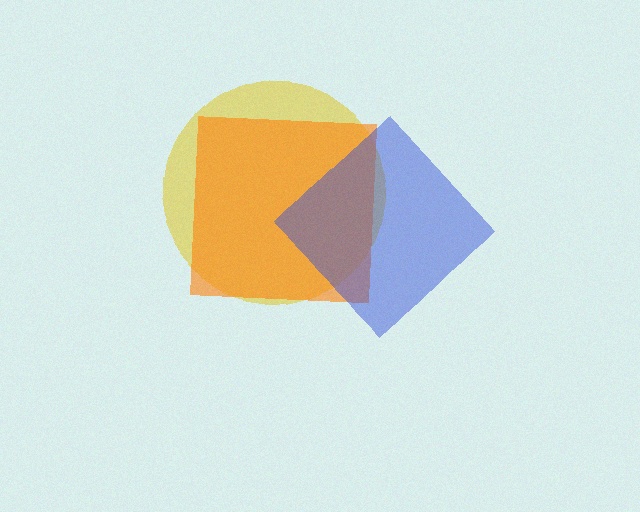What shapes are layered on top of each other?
The layered shapes are: a yellow circle, an orange square, a blue diamond.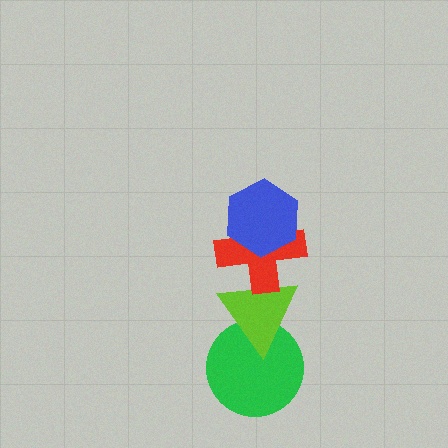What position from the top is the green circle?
The green circle is 4th from the top.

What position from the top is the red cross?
The red cross is 2nd from the top.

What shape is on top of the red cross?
The blue hexagon is on top of the red cross.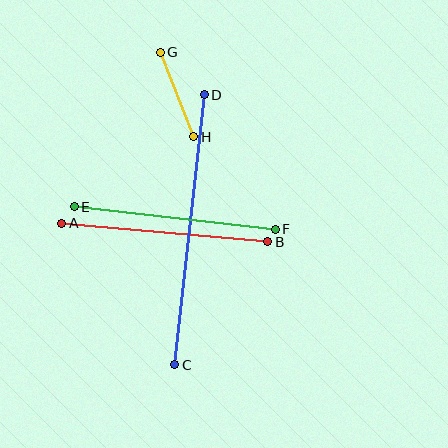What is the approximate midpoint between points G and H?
The midpoint is at approximately (177, 95) pixels.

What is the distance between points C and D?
The distance is approximately 271 pixels.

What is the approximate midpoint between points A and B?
The midpoint is at approximately (165, 232) pixels.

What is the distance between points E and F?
The distance is approximately 202 pixels.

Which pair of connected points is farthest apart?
Points C and D are farthest apart.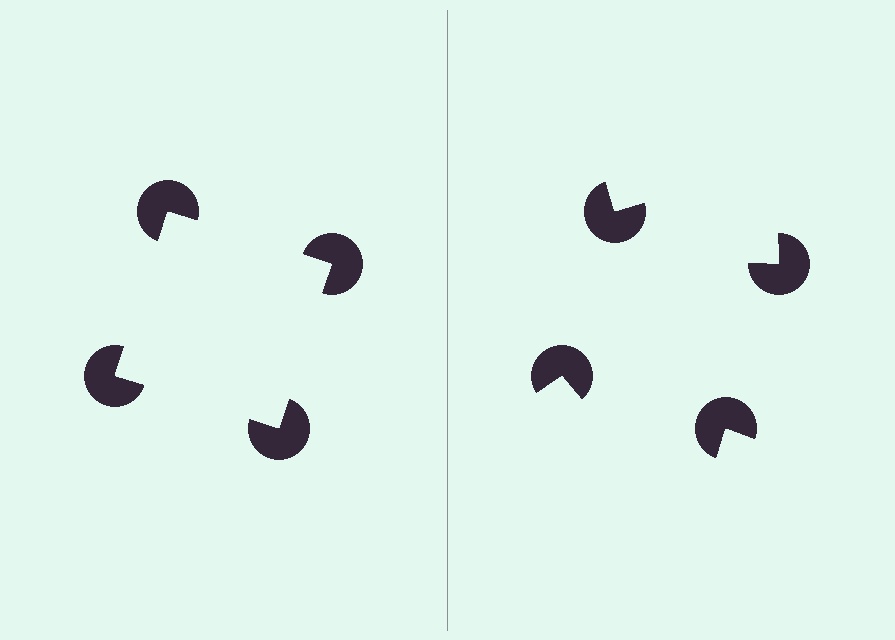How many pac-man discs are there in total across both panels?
8 — 4 on each side.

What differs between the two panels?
The pac-man discs are positioned identically on both sides; only the wedge orientations differ. On the left they align to a square; on the right they are misaligned.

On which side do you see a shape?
An illusory square appears on the left side. On the right side the wedge cuts are rotated, so no coherent shape forms.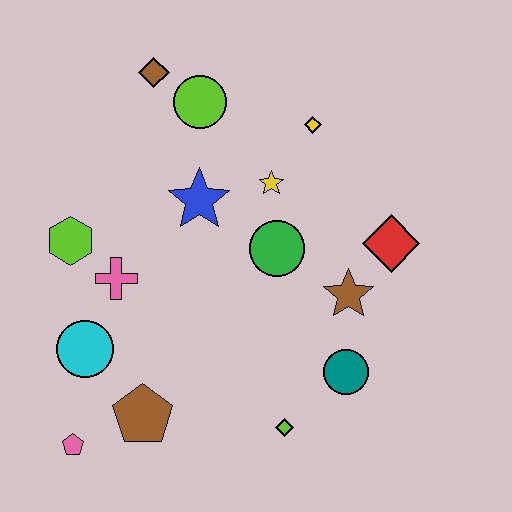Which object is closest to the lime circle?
The brown diamond is closest to the lime circle.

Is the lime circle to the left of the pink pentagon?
No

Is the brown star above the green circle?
No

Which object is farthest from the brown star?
The pink pentagon is farthest from the brown star.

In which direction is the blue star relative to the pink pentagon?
The blue star is above the pink pentagon.